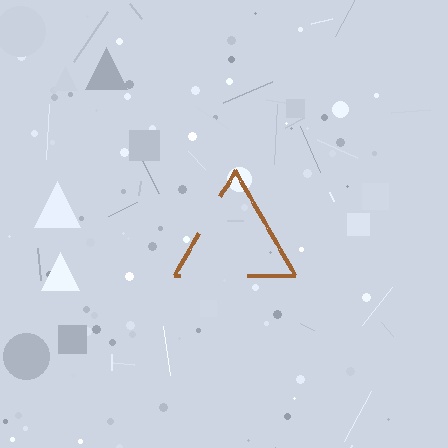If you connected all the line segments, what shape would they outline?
They would outline a triangle.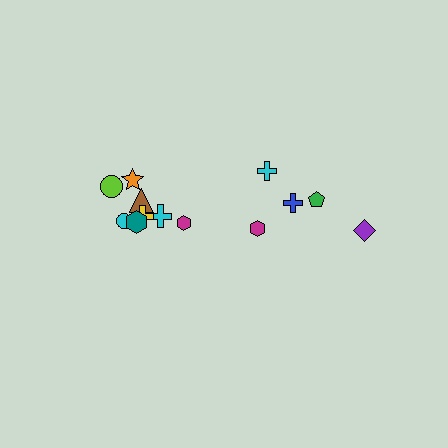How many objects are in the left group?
There are 8 objects.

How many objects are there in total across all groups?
There are 13 objects.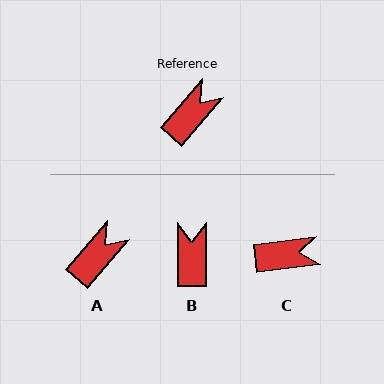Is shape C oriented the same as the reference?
No, it is off by about 42 degrees.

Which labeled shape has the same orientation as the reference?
A.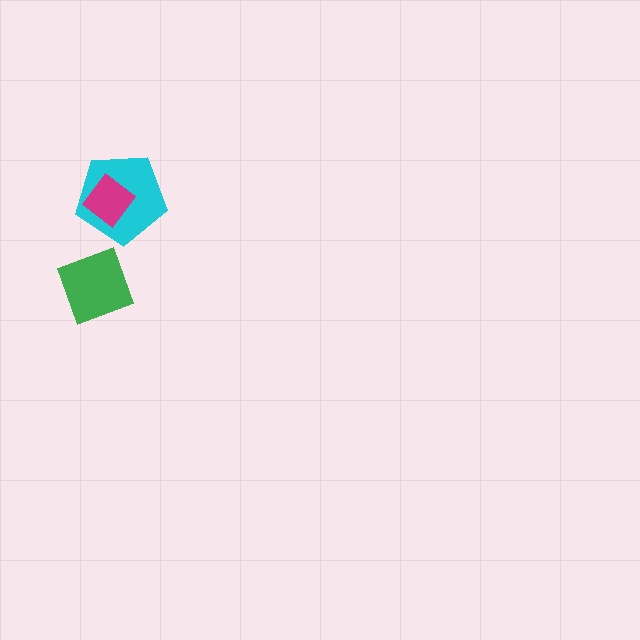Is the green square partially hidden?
No, no other shape covers it.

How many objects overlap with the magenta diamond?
1 object overlaps with the magenta diamond.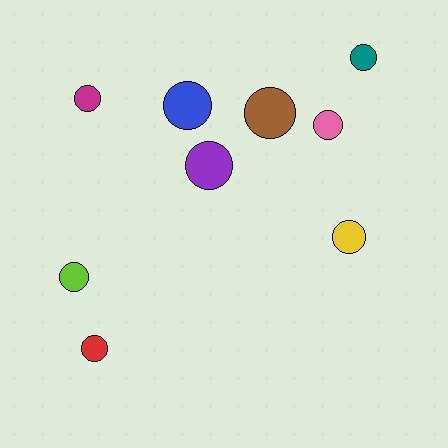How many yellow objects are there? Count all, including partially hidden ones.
There is 1 yellow object.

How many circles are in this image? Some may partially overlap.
There are 9 circles.